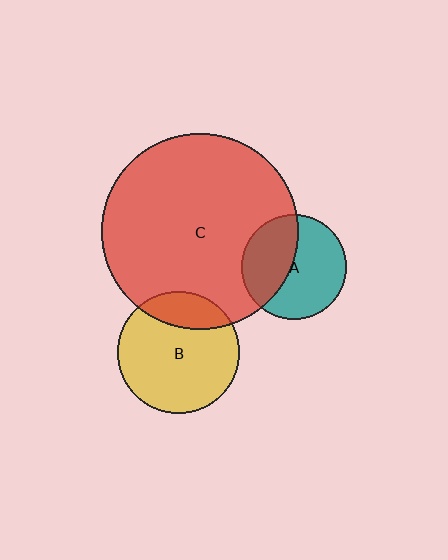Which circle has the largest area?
Circle C (red).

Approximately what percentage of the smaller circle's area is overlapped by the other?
Approximately 20%.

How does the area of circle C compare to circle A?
Approximately 3.5 times.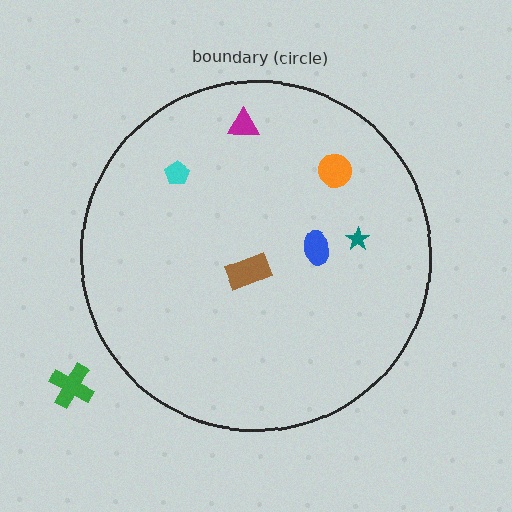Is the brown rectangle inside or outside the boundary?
Inside.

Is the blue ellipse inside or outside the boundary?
Inside.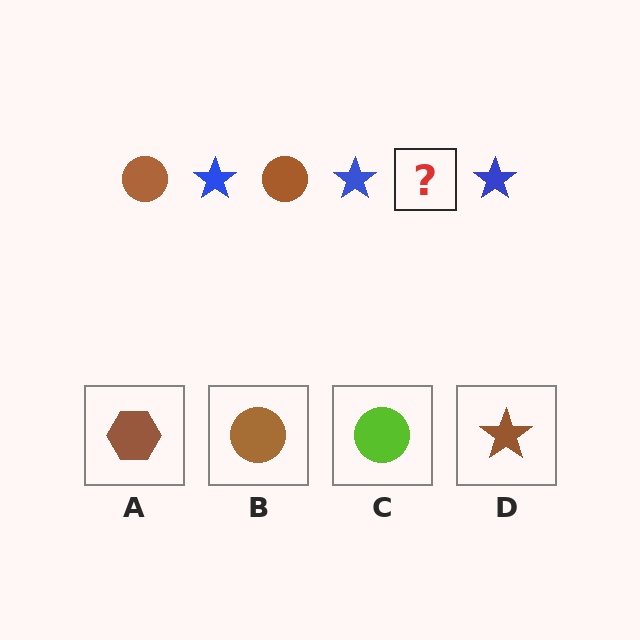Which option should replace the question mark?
Option B.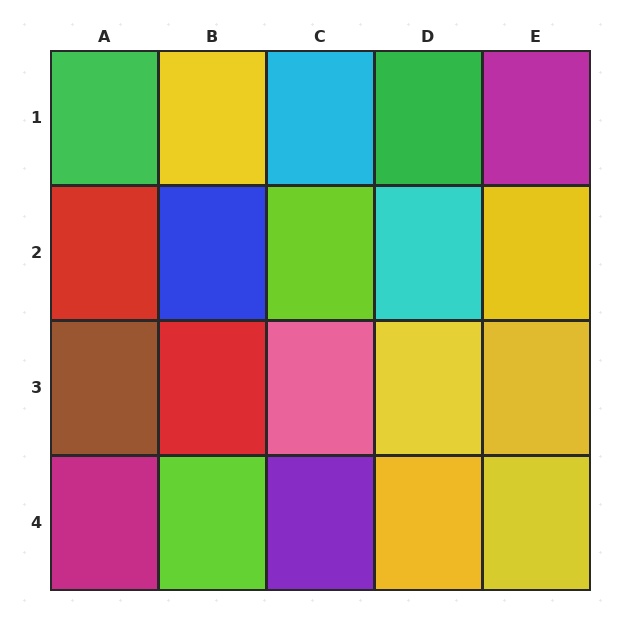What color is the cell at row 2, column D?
Cyan.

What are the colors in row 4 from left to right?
Magenta, lime, purple, yellow, yellow.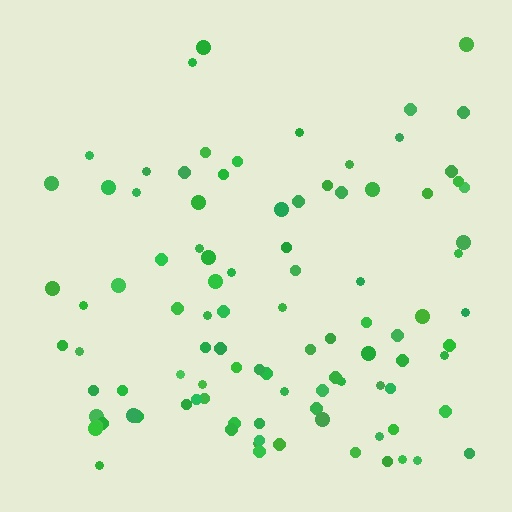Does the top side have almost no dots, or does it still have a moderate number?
Still a moderate number, just noticeably fewer than the bottom.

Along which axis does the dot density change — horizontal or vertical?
Vertical.